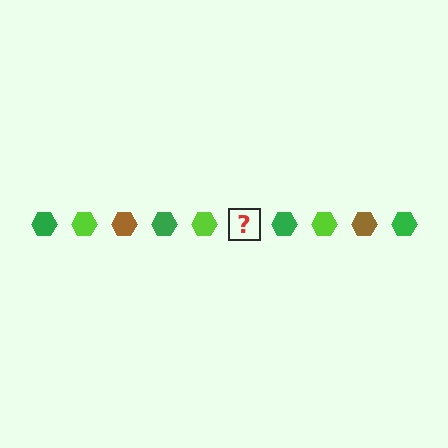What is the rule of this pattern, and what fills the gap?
The rule is that the pattern cycles through green, lime, brown hexagons. The gap should be filled with a brown hexagon.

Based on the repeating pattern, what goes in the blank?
The blank should be a brown hexagon.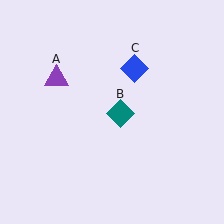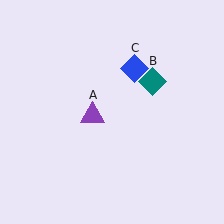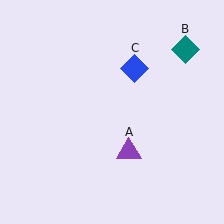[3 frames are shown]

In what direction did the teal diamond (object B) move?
The teal diamond (object B) moved up and to the right.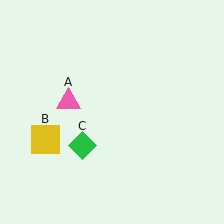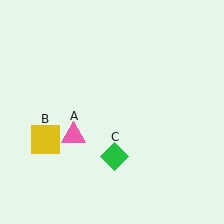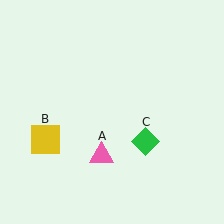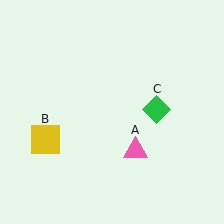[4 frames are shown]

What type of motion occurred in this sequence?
The pink triangle (object A), green diamond (object C) rotated counterclockwise around the center of the scene.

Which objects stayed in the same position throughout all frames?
Yellow square (object B) remained stationary.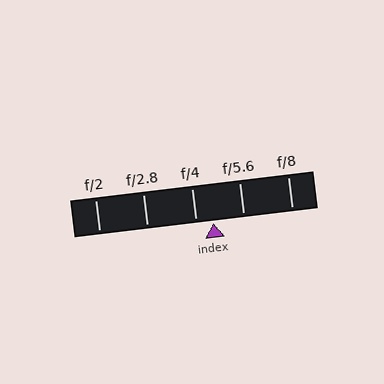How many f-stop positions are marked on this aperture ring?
There are 5 f-stop positions marked.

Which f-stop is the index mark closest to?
The index mark is closest to f/4.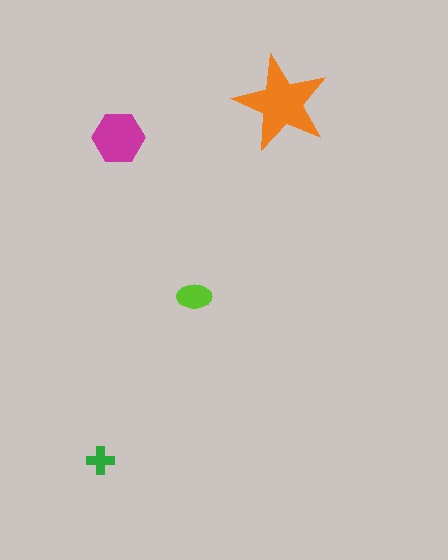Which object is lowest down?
The green cross is bottommost.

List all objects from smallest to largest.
The green cross, the lime ellipse, the magenta hexagon, the orange star.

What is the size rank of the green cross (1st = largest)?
4th.